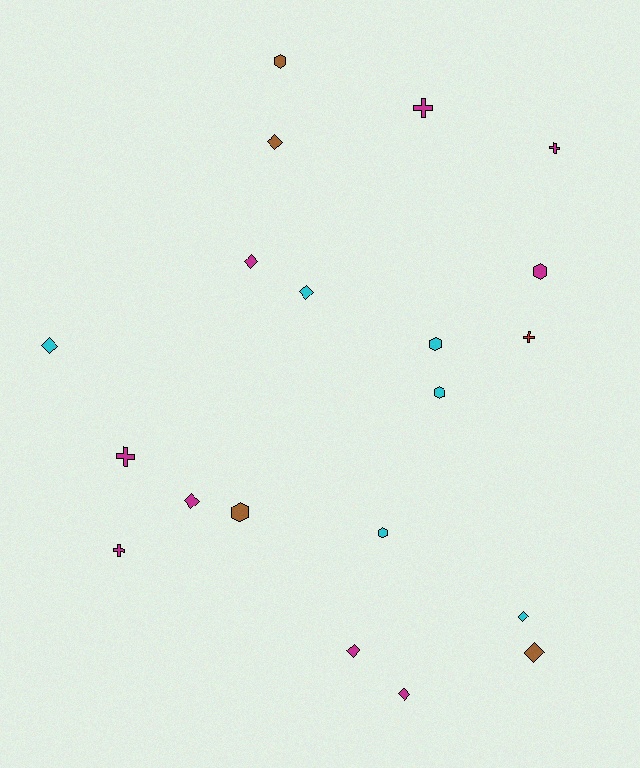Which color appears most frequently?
Magenta, with 9 objects.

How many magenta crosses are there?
There are 4 magenta crosses.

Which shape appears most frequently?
Diamond, with 9 objects.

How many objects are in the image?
There are 20 objects.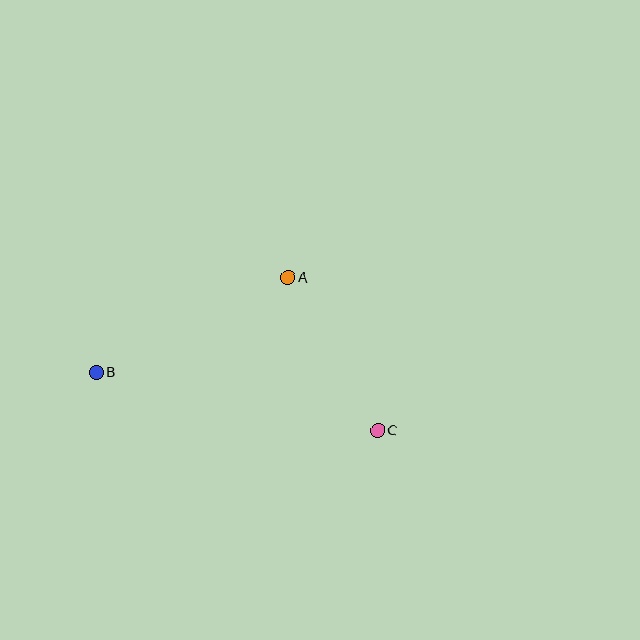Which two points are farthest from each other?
Points B and C are farthest from each other.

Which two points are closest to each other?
Points A and C are closest to each other.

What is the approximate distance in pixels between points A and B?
The distance between A and B is approximately 214 pixels.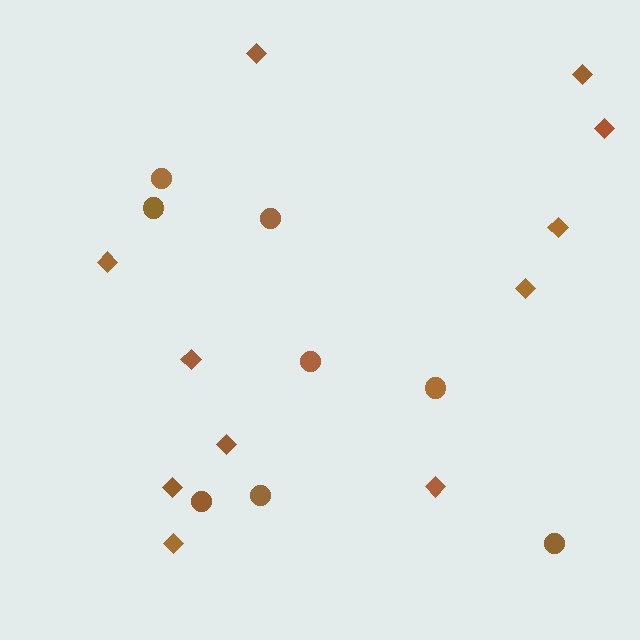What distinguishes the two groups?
There are 2 groups: one group of circles (8) and one group of diamonds (11).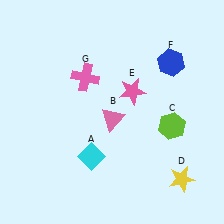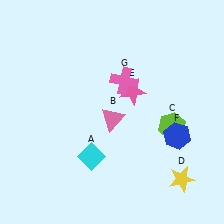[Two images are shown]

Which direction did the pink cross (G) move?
The pink cross (G) moved right.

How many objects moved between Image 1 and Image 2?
2 objects moved between the two images.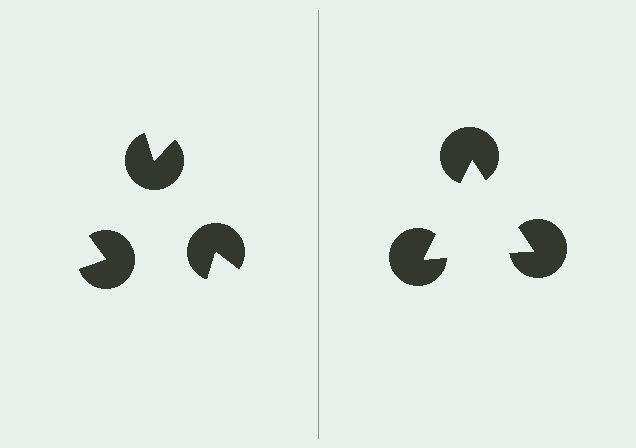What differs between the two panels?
The pac-man discs are positioned identically on both sides; only the wedge orientations differ. On the right they align to a triangle; on the left they are misaligned.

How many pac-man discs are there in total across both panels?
6 — 3 on each side.